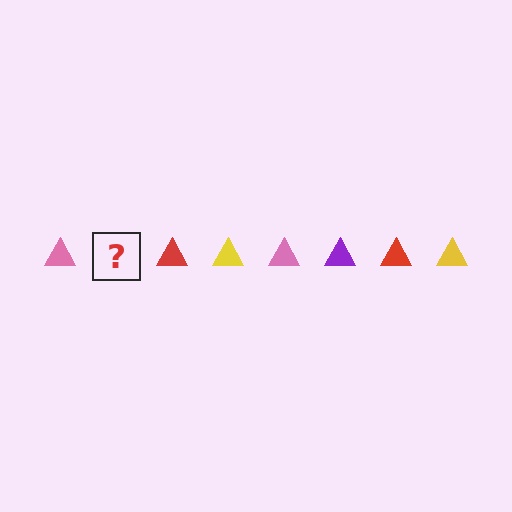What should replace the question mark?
The question mark should be replaced with a purple triangle.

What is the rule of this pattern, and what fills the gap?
The rule is that the pattern cycles through pink, purple, red, yellow triangles. The gap should be filled with a purple triangle.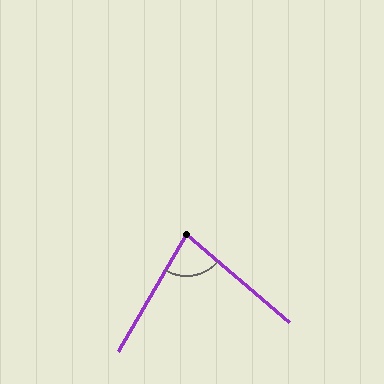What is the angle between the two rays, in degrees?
Approximately 79 degrees.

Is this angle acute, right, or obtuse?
It is acute.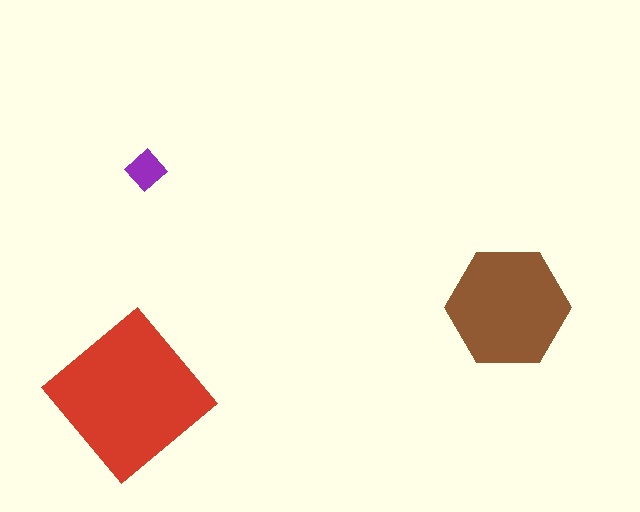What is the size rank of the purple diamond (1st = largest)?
3rd.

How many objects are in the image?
There are 3 objects in the image.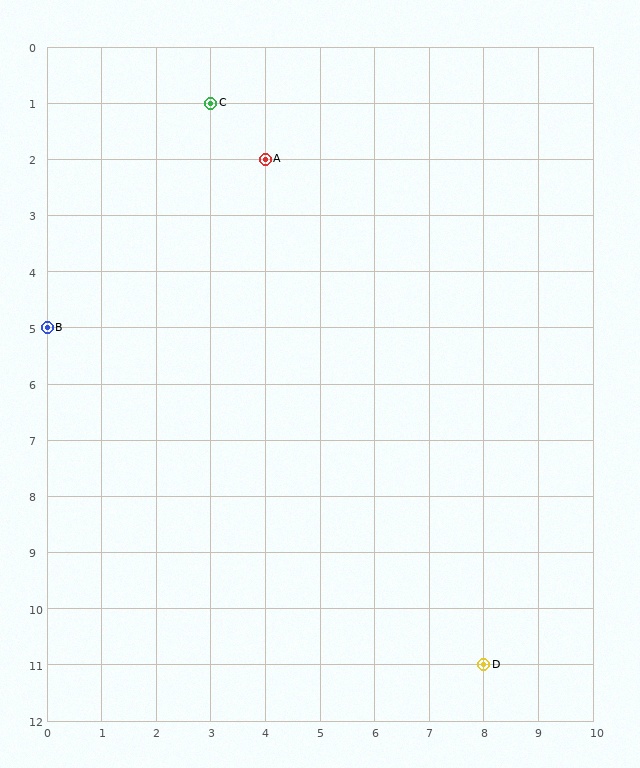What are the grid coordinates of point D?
Point D is at grid coordinates (8, 11).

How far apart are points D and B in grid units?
Points D and B are 8 columns and 6 rows apart (about 10.0 grid units diagonally).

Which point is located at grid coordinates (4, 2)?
Point A is at (4, 2).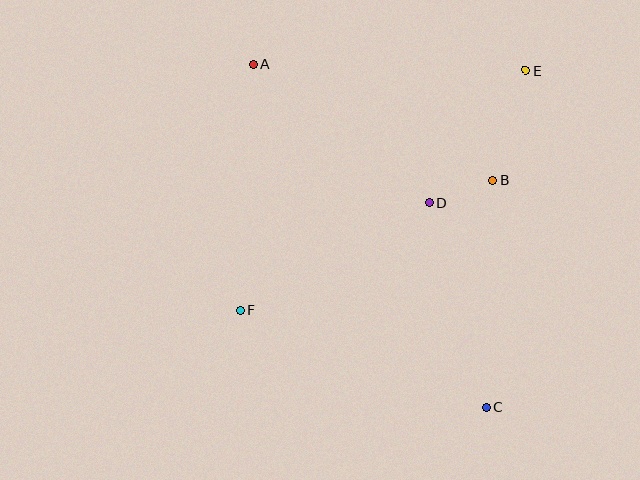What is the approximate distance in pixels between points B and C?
The distance between B and C is approximately 227 pixels.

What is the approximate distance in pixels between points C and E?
The distance between C and E is approximately 339 pixels.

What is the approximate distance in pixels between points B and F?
The distance between B and F is approximately 284 pixels.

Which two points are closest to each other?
Points B and D are closest to each other.